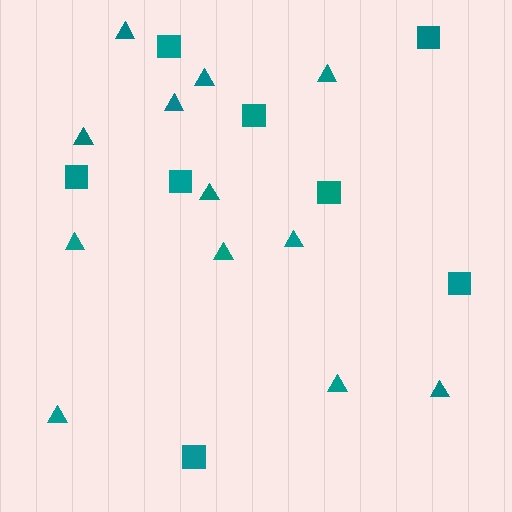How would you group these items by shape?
There are 2 groups: one group of triangles (12) and one group of squares (8).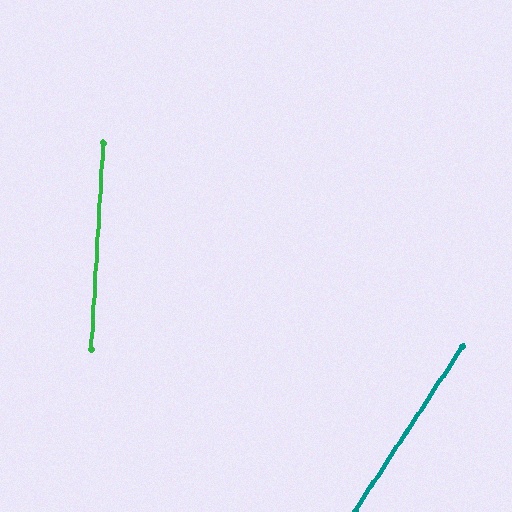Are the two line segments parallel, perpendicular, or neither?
Neither parallel nor perpendicular — they differ by about 30°.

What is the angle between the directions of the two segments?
Approximately 30 degrees.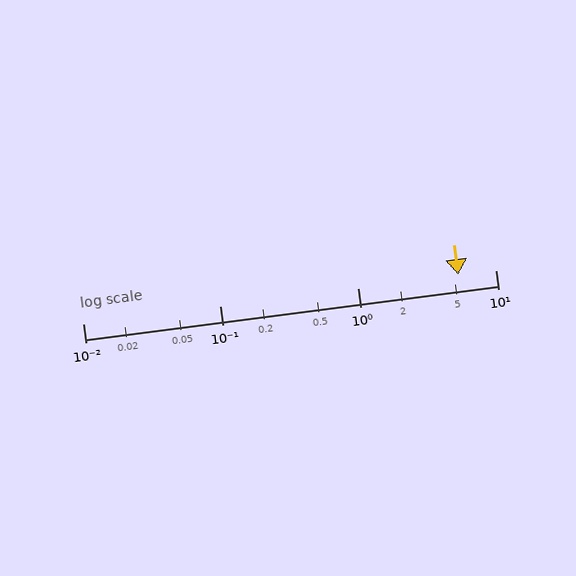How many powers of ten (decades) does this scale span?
The scale spans 3 decades, from 0.01 to 10.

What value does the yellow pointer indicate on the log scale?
The pointer indicates approximately 5.4.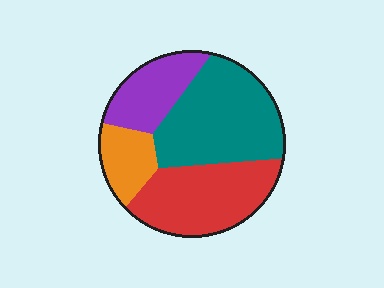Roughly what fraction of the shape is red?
Red takes up about one third (1/3) of the shape.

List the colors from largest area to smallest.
From largest to smallest: teal, red, purple, orange.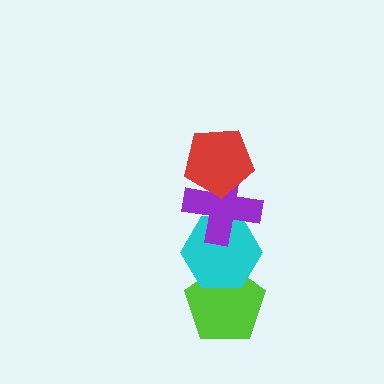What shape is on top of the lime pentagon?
The cyan hexagon is on top of the lime pentagon.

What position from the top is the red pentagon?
The red pentagon is 1st from the top.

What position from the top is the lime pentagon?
The lime pentagon is 4th from the top.